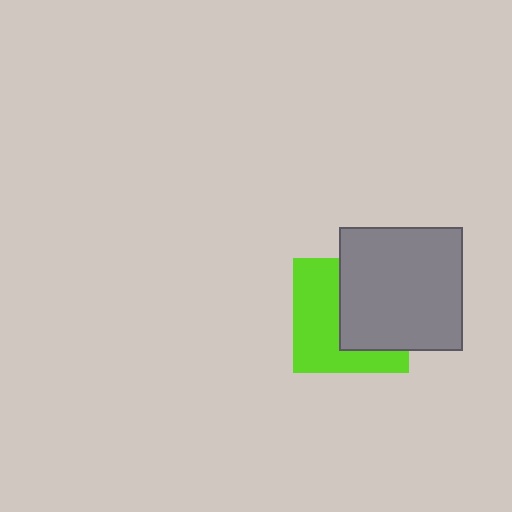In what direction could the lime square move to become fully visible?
The lime square could move left. That would shift it out from behind the gray square entirely.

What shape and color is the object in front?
The object in front is a gray square.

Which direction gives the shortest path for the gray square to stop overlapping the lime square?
Moving right gives the shortest separation.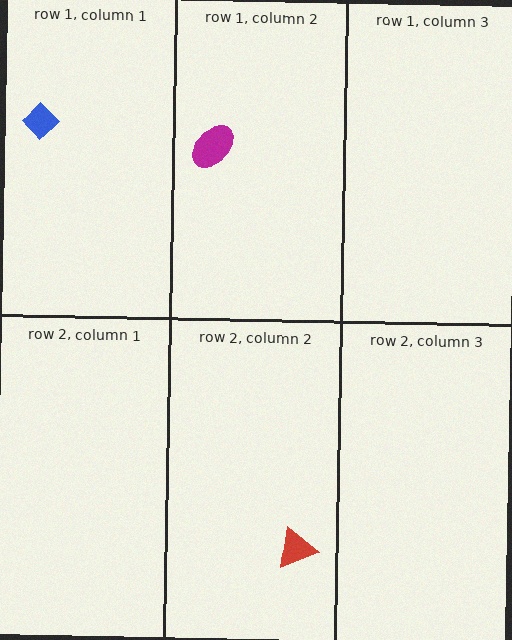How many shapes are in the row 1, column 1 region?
1.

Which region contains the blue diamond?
The row 1, column 1 region.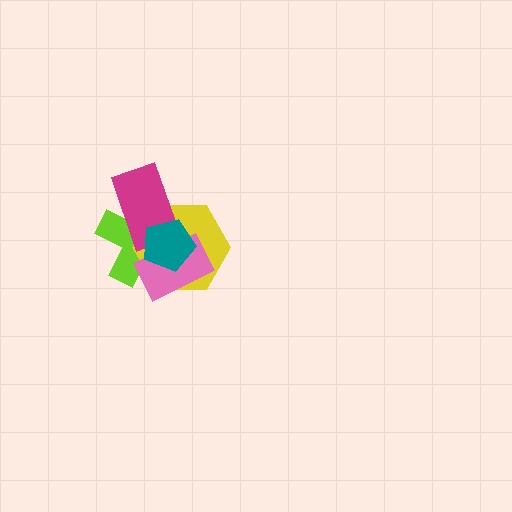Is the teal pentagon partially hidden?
No, no other shape covers it.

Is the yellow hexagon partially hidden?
Yes, it is partially covered by another shape.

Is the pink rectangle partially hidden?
Yes, it is partially covered by another shape.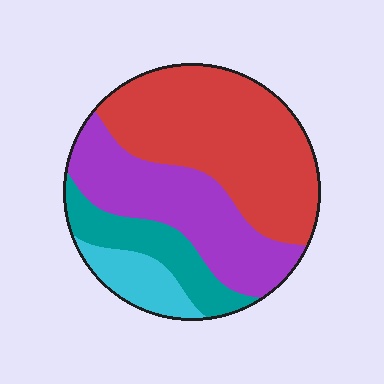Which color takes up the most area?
Red, at roughly 45%.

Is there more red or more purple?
Red.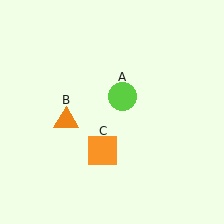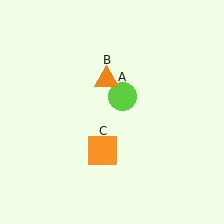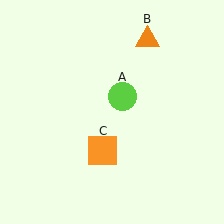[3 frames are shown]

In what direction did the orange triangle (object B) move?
The orange triangle (object B) moved up and to the right.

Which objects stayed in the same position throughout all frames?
Lime circle (object A) and orange square (object C) remained stationary.